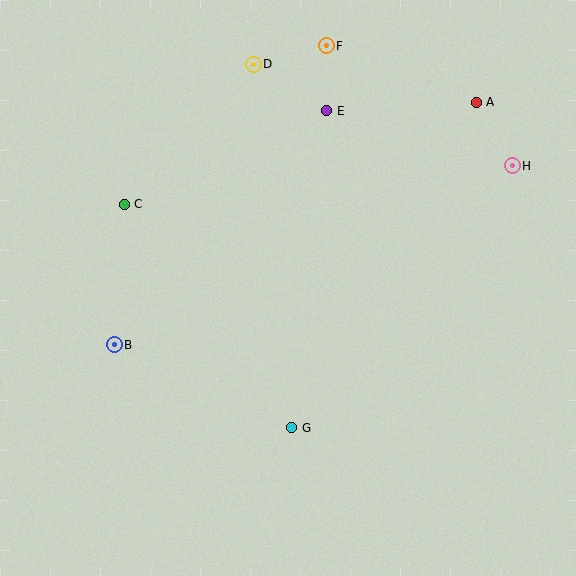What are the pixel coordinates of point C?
Point C is at (124, 204).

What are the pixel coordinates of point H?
Point H is at (512, 166).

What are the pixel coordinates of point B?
Point B is at (114, 345).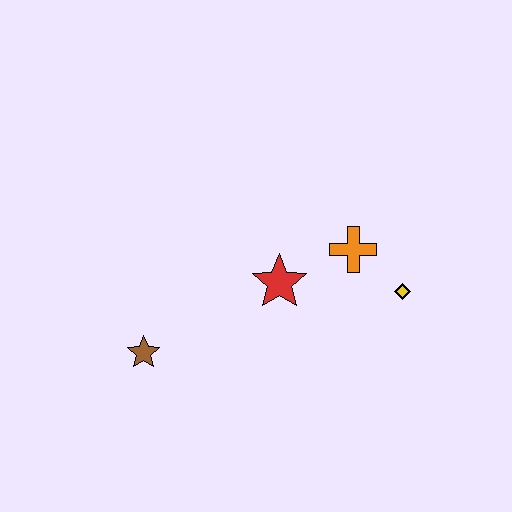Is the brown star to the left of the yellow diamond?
Yes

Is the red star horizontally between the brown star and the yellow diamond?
Yes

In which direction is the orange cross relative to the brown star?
The orange cross is to the right of the brown star.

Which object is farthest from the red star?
The brown star is farthest from the red star.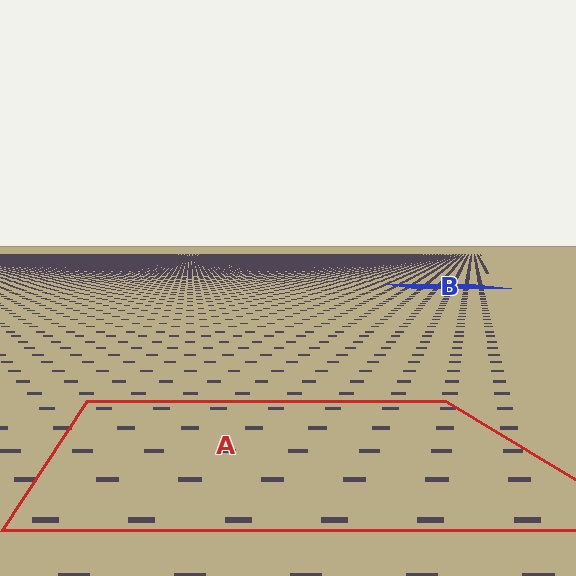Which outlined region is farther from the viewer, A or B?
Region B is farther from the viewer — the texture elements inside it appear smaller and more densely packed.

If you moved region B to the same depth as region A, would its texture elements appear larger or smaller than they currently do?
They would appear larger. At a closer depth, the same texture elements are projected at a bigger on-screen size.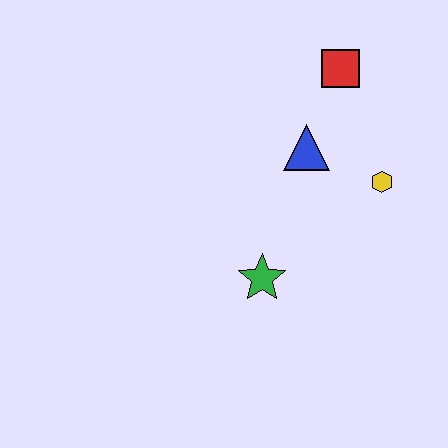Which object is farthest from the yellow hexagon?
The green star is farthest from the yellow hexagon.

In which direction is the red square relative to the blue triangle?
The red square is above the blue triangle.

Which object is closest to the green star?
The blue triangle is closest to the green star.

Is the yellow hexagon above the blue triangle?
No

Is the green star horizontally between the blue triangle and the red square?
No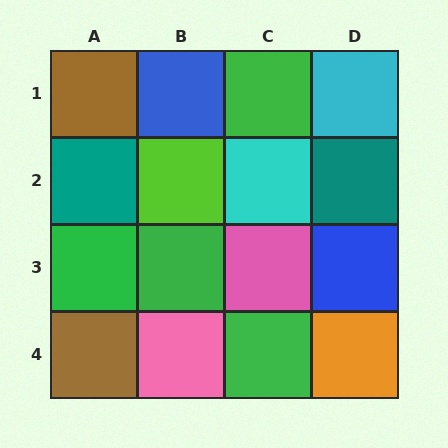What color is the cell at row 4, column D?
Orange.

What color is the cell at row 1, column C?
Green.